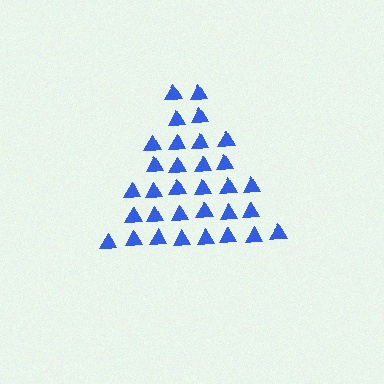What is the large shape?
The large shape is a triangle.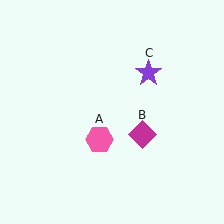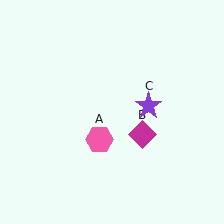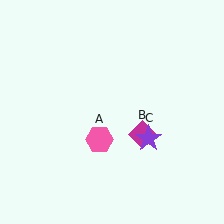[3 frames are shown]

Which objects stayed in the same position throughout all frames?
Pink hexagon (object A) and magenta diamond (object B) remained stationary.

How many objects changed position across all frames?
1 object changed position: purple star (object C).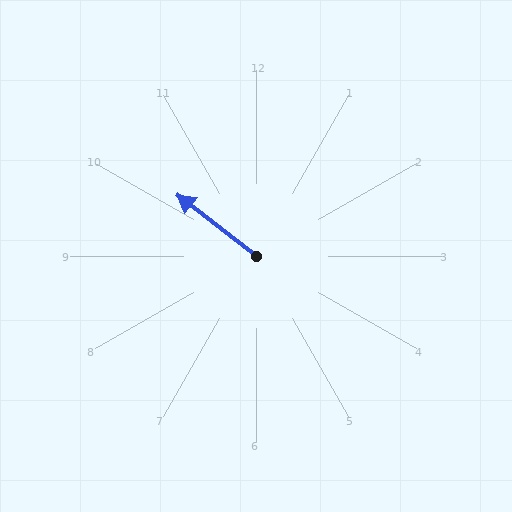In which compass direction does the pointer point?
Northwest.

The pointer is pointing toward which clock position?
Roughly 10 o'clock.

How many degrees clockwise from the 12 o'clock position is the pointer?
Approximately 308 degrees.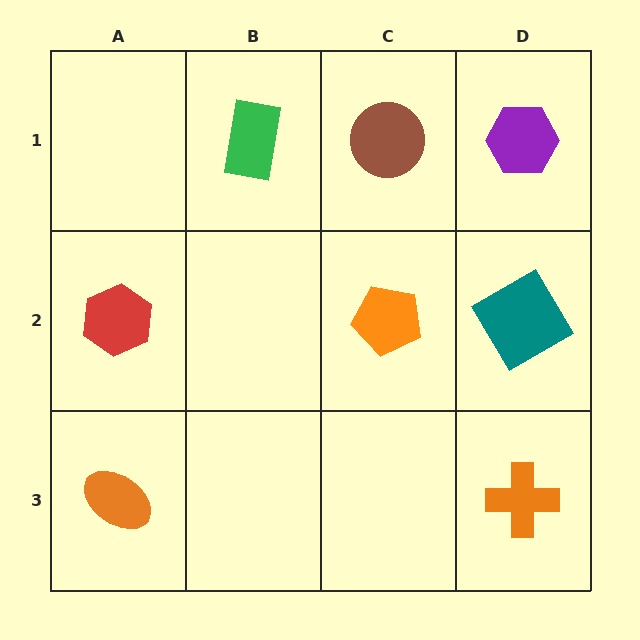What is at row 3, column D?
An orange cross.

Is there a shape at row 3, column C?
No, that cell is empty.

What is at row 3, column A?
An orange ellipse.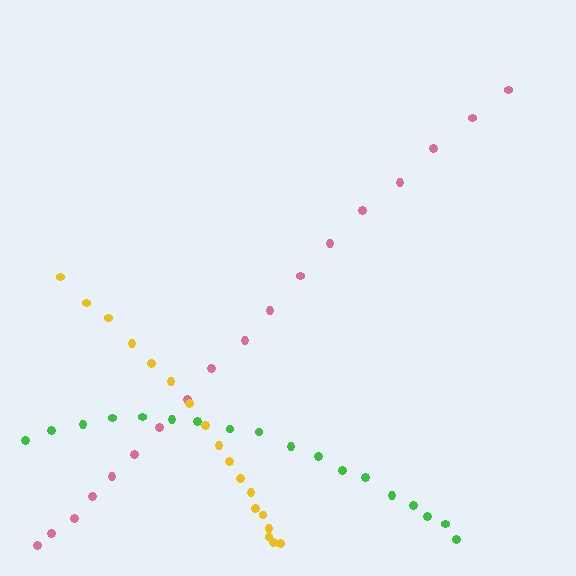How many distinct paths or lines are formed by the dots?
There are 3 distinct paths.